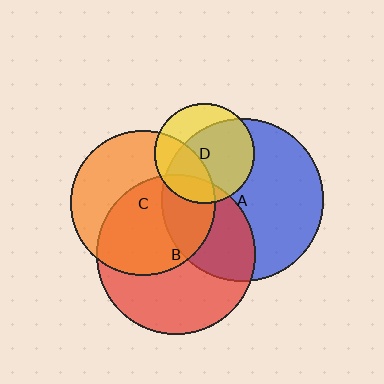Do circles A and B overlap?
Yes.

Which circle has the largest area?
Circle A (blue).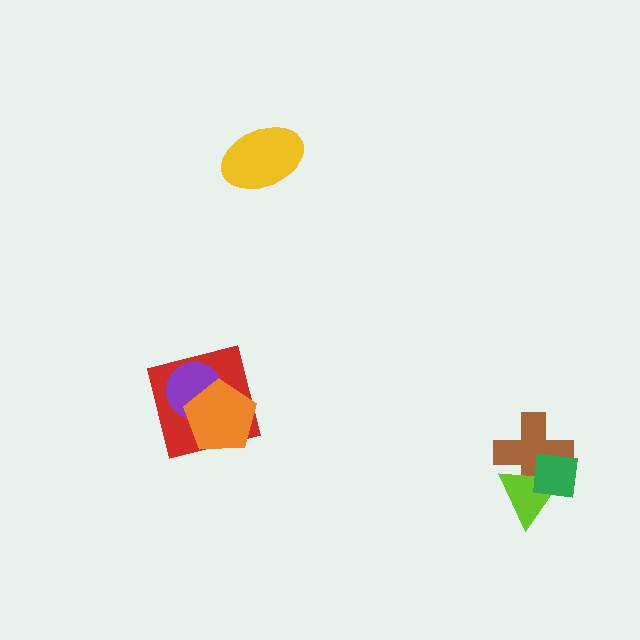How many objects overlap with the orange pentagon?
2 objects overlap with the orange pentagon.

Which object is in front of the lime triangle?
The green square is in front of the lime triangle.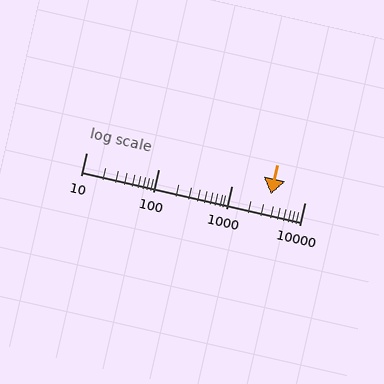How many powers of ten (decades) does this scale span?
The scale spans 3 decades, from 10 to 10000.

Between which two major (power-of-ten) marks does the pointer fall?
The pointer is between 1000 and 10000.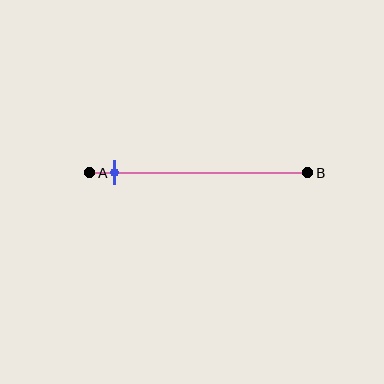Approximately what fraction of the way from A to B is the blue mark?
The blue mark is approximately 10% of the way from A to B.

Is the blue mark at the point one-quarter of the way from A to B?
No, the mark is at about 10% from A, not at the 25% one-quarter point.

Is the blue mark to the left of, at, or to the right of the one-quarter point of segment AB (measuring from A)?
The blue mark is to the left of the one-quarter point of segment AB.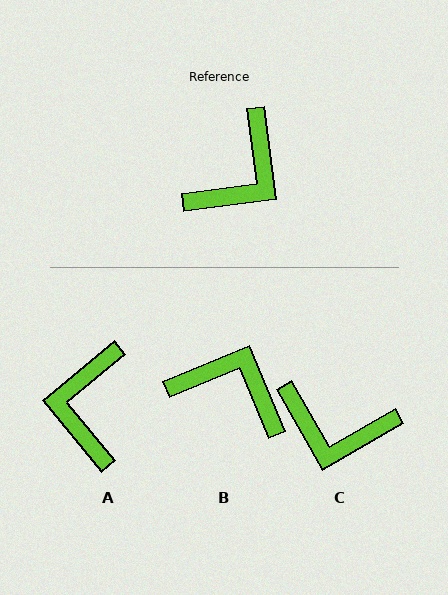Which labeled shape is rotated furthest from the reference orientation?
A, about 148 degrees away.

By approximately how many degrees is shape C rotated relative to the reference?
Approximately 67 degrees clockwise.